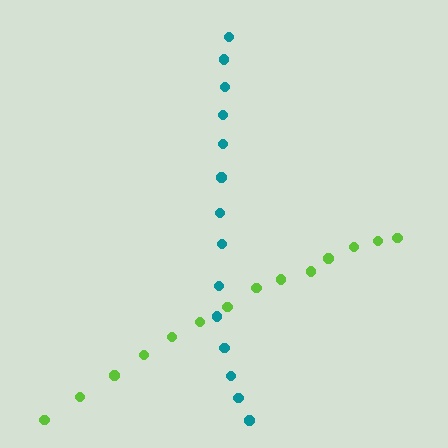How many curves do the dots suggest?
There are 2 distinct paths.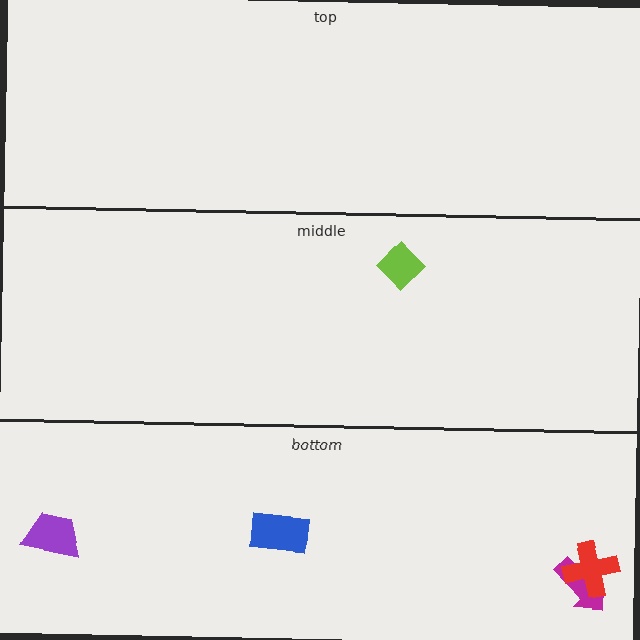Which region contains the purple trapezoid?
The bottom region.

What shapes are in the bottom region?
The purple trapezoid, the magenta arrow, the blue rectangle, the red cross.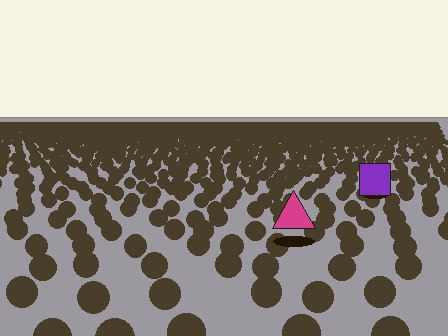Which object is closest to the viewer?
The magenta triangle is closest. The texture marks near it are larger and more spread out.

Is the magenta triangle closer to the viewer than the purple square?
Yes. The magenta triangle is closer — you can tell from the texture gradient: the ground texture is coarser near it.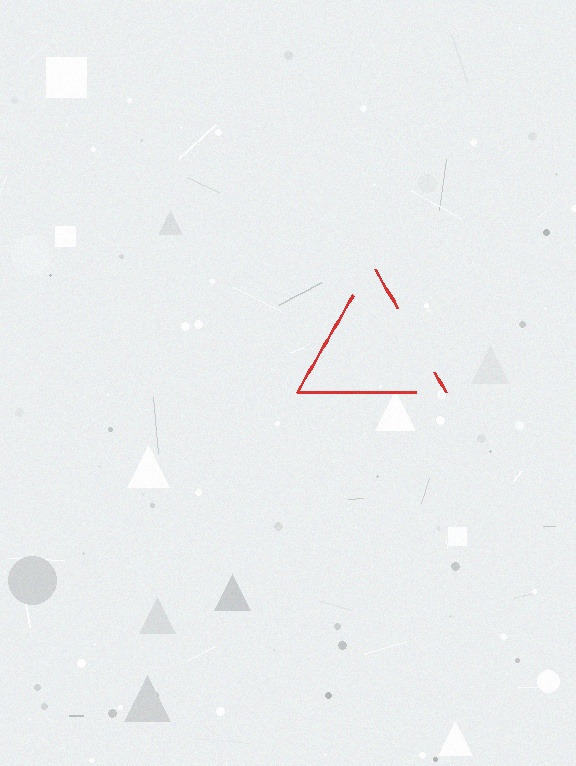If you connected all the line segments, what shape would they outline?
They would outline a triangle.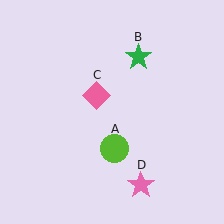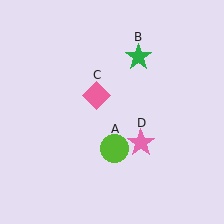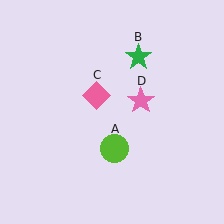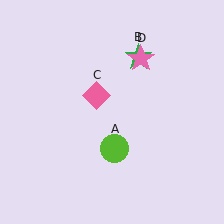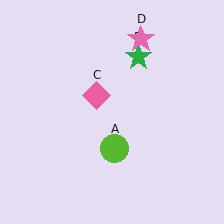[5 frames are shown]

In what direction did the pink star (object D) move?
The pink star (object D) moved up.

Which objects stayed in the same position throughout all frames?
Lime circle (object A) and green star (object B) and pink diamond (object C) remained stationary.